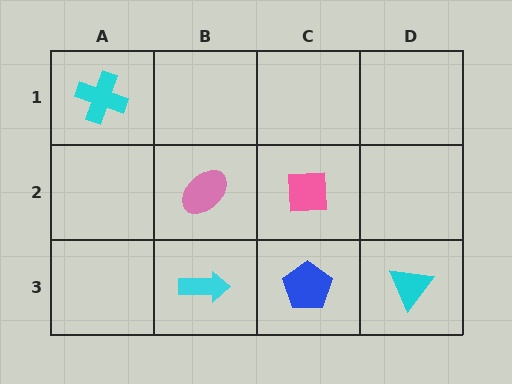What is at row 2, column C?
A pink square.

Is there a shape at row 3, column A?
No, that cell is empty.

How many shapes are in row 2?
2 shapes.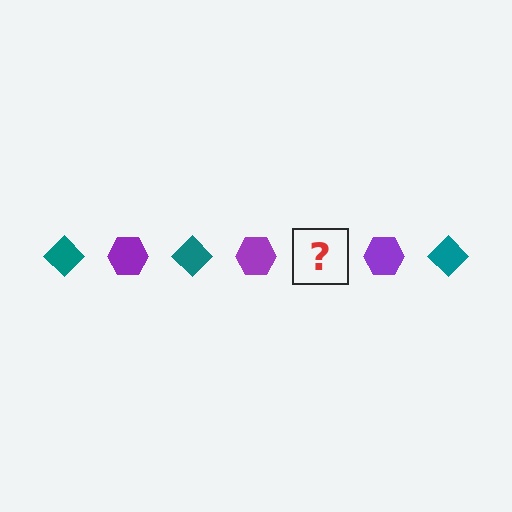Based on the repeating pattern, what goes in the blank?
The blank should be a teal diamond.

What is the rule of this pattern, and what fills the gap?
The rule is that the pattern alternates between teal diamond and purple hexagon. The gap should be filled with a teal diamond.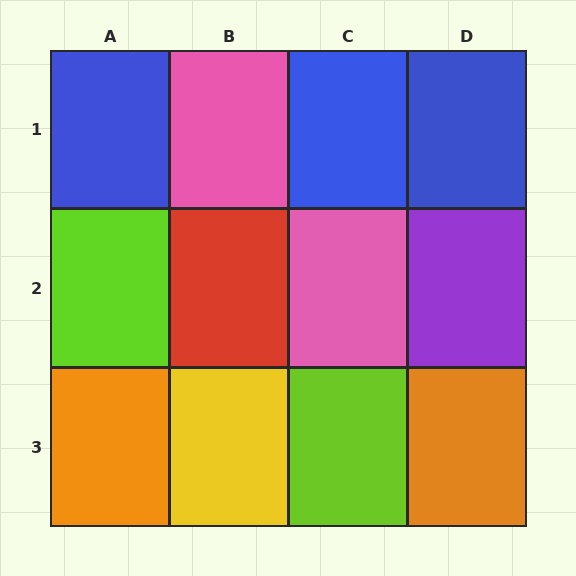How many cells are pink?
2 cells are pink.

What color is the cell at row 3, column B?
Yellow.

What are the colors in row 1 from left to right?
Blue, pink, blue, blue.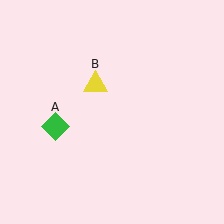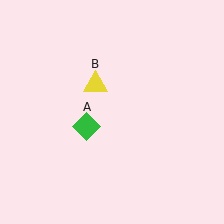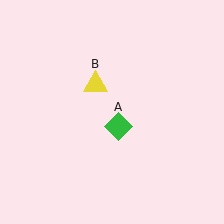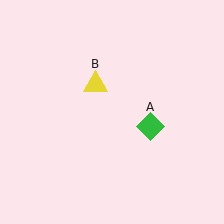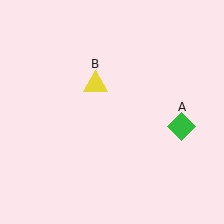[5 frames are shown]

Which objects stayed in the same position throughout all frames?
Yellow triangle (object B) remained stationary.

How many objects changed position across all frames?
1 object changed position: green diamond (object A).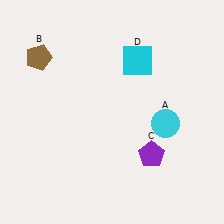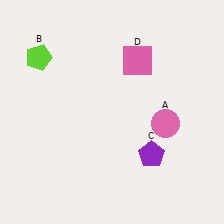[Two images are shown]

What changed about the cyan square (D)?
In Image 1, D is cyan. In Image 2, it changed to pink.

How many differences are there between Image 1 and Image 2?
There are 3 differences between the two images.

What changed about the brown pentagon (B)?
In Image 1, B is brown. In Image 2, it changed to lime.